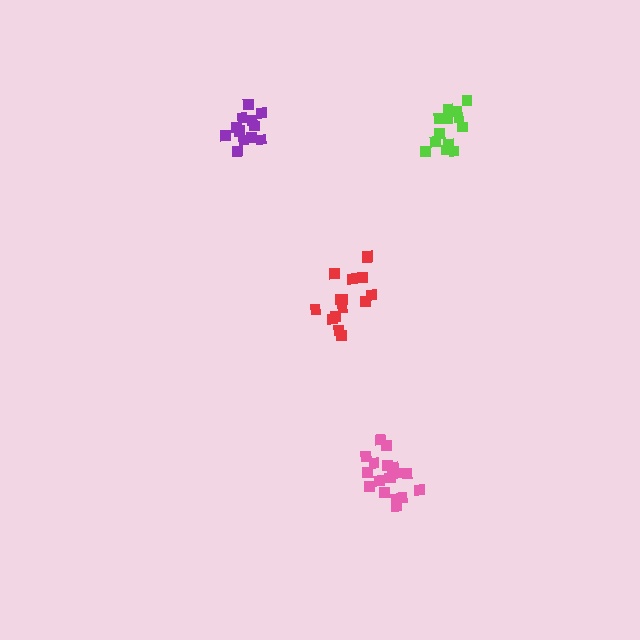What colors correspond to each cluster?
The clusters are colored: pink, lime, purple, red.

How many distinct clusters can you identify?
There are 4 distinct clusters.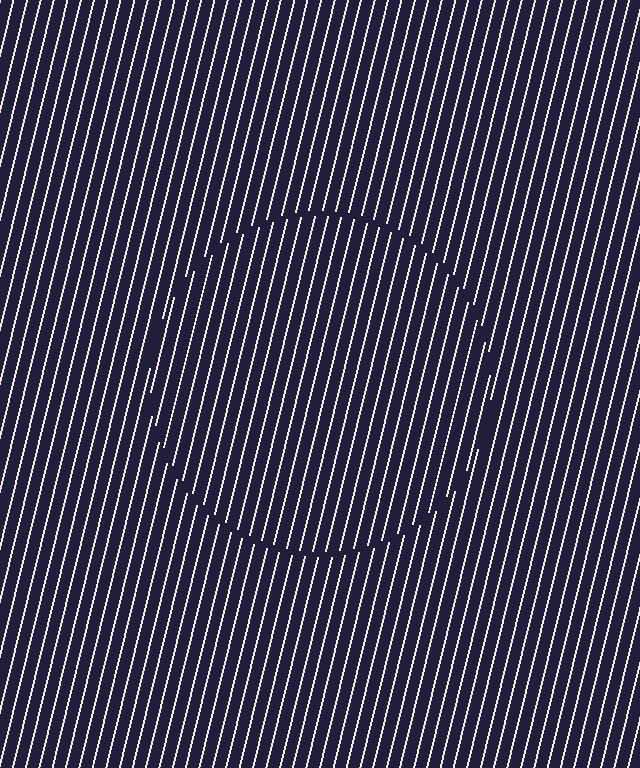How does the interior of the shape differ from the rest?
The interior of the shape contains the same grating, shifted by half a period — the contour is defined by the phase discontinuity where line-ends from the inner and outer gratings abut.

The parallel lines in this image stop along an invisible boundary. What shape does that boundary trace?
An illusory circle. The interior of the shape contains the same grating, shifted by half a period — the contour is defined by the phase discontinuity where line-ends from the inner and outer gratings abut.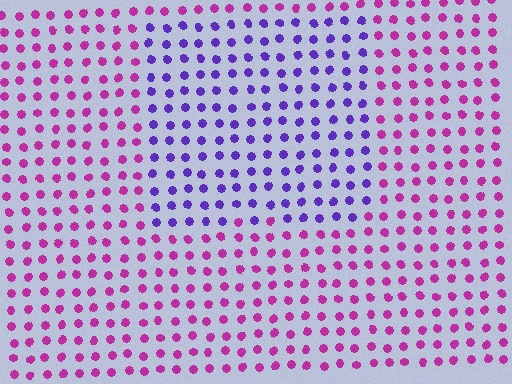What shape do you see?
I see a rectangle.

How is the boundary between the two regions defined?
The boundary is defined purely by a slight shift in hue (about 51 degrees). Spacing, size, and orientation are identical on both sides.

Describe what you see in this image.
The image is filled with small magenta elements in a uniform arrangement. A rectangle-shaped region is visible where the elements are tinted to a slightly different hue, forming a subtle color boundary.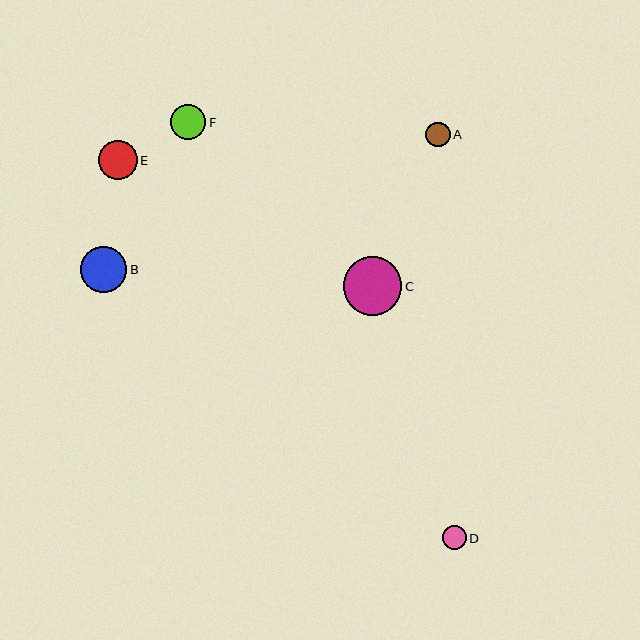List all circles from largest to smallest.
From largest to smallest: C, B, E, F, A, D.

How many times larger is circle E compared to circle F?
Circle E is approximately 1.1 times the size of circle F.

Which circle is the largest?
Circle C is the largest with a size of approximately 58 pixels.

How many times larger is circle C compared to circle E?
Circle C is approximately 1.5 times the size of circle E.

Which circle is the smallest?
Circle D is the smallest with a size of approximately 24 pixels.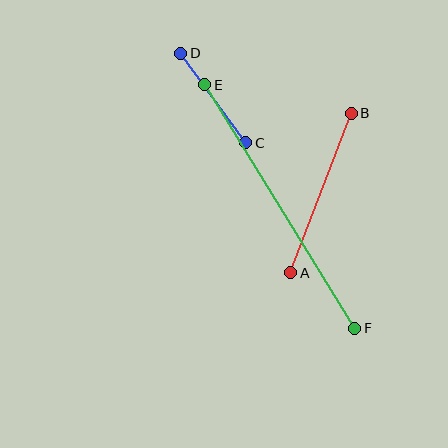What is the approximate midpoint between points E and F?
The midpoint is at approximately (280, 206) pixels.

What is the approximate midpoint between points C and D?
The midpoint is at approximately (213, 98) pixels.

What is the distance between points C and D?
The distance is approximately 111 pixels.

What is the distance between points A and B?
The distance is approximately 171 pixels.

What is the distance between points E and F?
The distance is approximately 286 pixels.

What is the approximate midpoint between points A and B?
The midpoint is at approximately (321, 193) pixels.